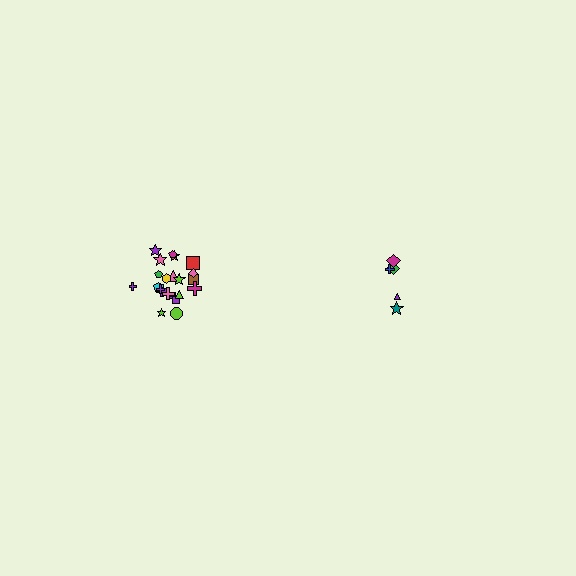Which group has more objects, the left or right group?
The left group.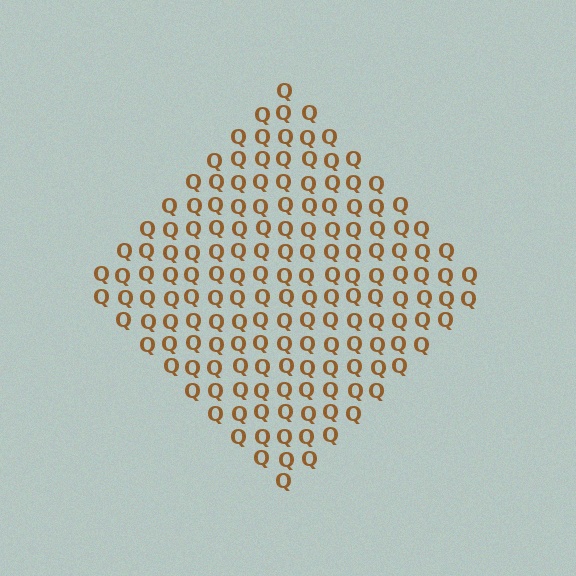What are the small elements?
The small elements are letter Q's.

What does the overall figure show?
The overall figure shows a diamond.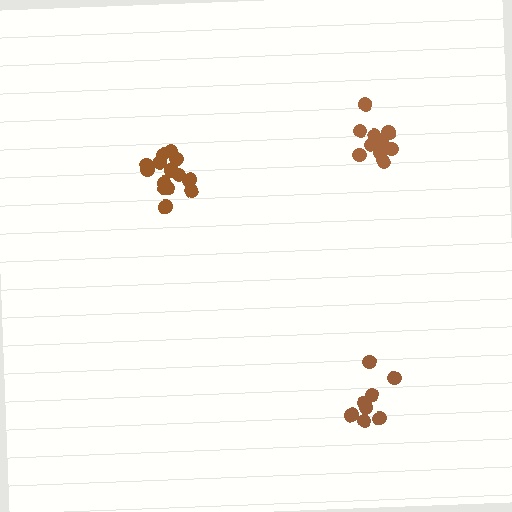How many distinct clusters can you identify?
There are 3 distinct clusters.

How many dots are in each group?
Group 1: 12 dots, Group 2: 14 dots, Group 3: 8 dots (34 total).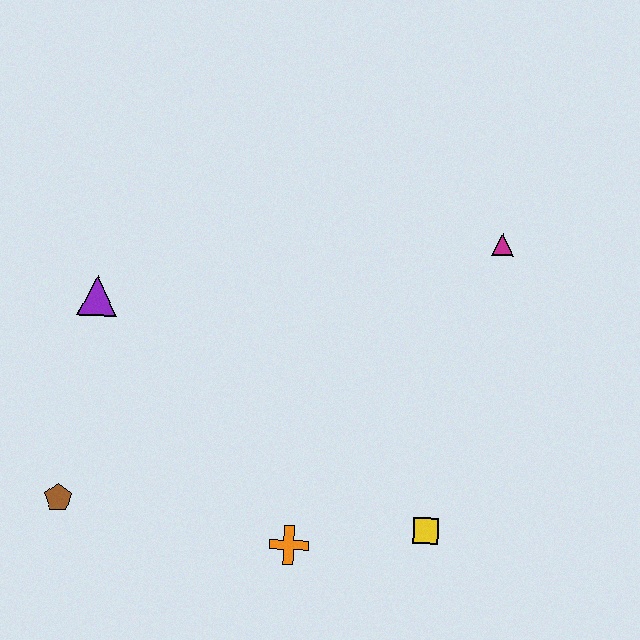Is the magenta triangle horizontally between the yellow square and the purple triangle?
No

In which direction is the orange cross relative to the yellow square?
The orange cross is to the left of the yellow square.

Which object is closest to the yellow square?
The orange cross is closest to the yellow square.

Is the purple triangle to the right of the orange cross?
No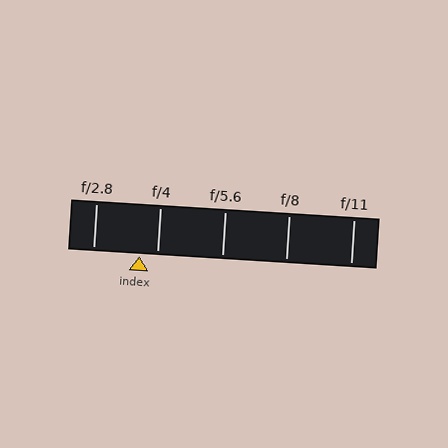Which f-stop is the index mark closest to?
The index mark is closest to f/4.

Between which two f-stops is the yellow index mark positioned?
The index mark is between f/2.8 and f/4.